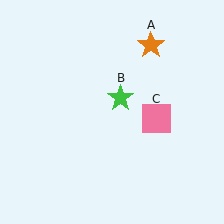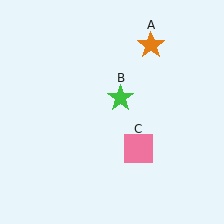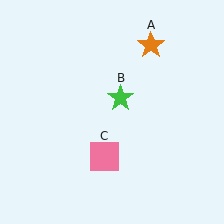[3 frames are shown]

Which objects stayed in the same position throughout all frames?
Orange star (object A) and green star (object B) remained stationary.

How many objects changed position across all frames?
1 object changed position: pink square (object C).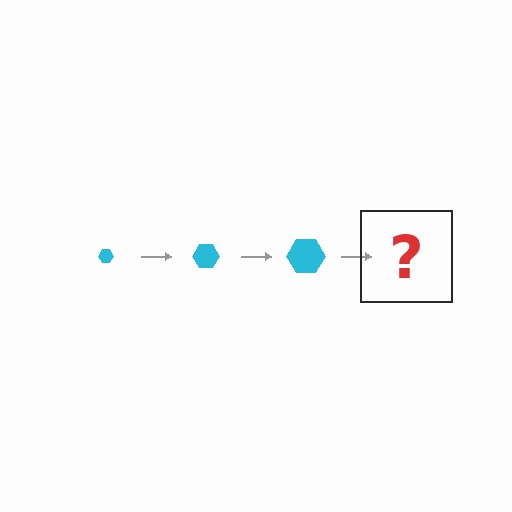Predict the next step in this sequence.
The next step is a cyan hexagon, larger than the previous one.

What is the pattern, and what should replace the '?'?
The pattern is that the hexagon gets progressively larger each step. The '?' should be a cyan hexagon, larger than the previous one.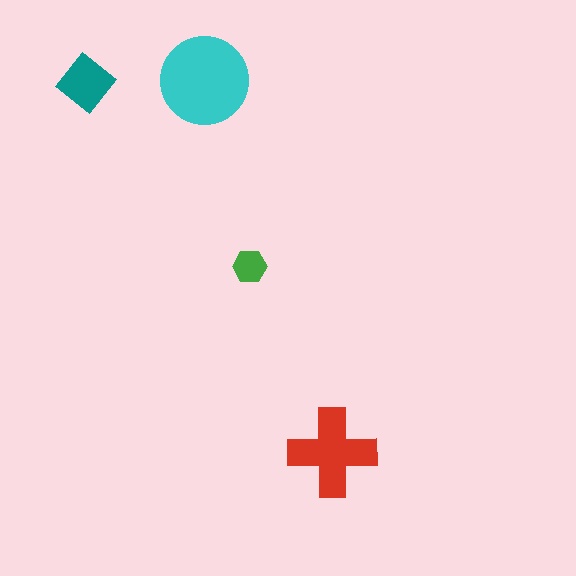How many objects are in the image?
There are 4 objects in the image.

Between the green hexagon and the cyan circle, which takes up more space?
The cyan circle.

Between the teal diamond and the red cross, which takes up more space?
The red cross.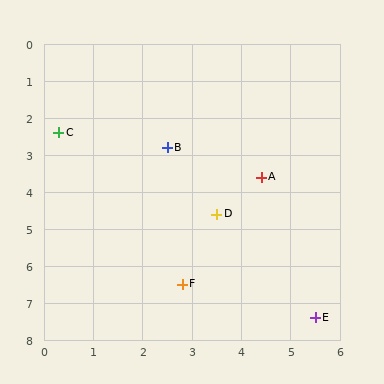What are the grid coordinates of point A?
Point A is at approximately (4.4, 3.6).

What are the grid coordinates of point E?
Point E is at approximately (5.5, 7.4).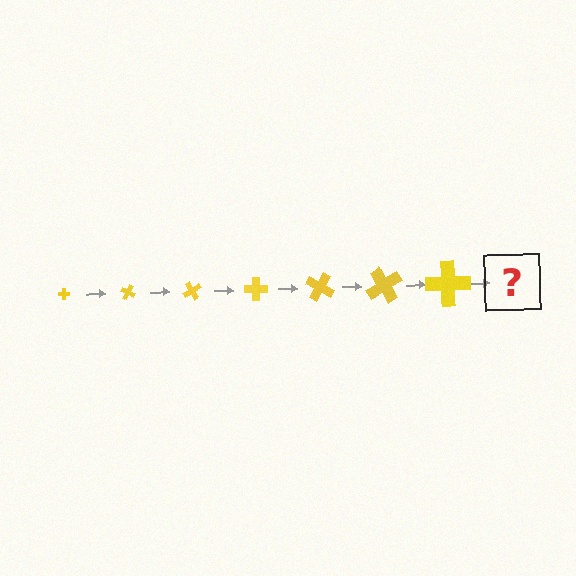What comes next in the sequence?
The next element should be a cross, larger than the previous one and rotated 210 degrees from the start.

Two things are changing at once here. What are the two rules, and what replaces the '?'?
The two rules are that the cross grows larger each step and it rotates 30 degrees each step. The '?' should be a cross, larger than the previous one and rotated 210 degrees from the start.